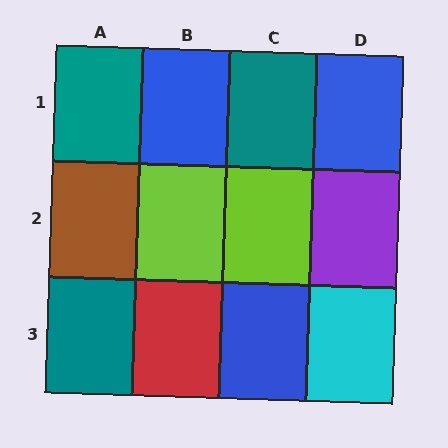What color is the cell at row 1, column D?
Blue.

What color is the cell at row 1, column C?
Teal.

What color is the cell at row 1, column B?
Blue.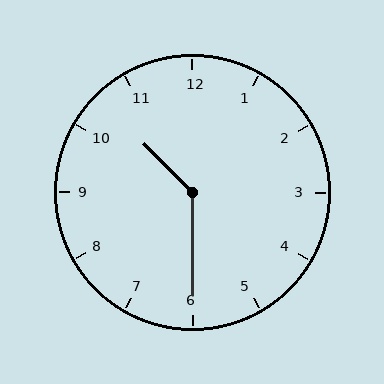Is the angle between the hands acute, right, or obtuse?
It is obtuse.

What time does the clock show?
10:30.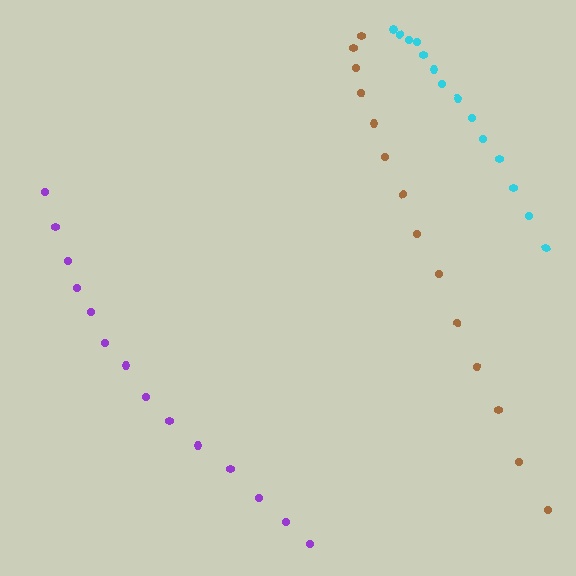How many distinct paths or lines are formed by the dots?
There are 3 distinct paths.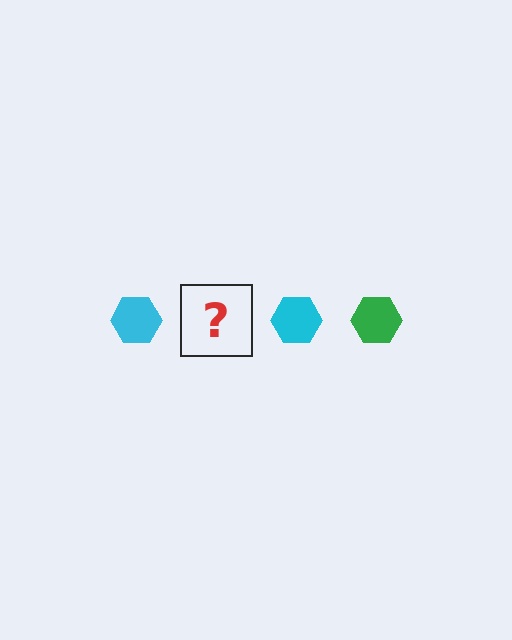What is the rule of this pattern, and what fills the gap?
The rule is that the pattern cycles through cyan, green hexagons. The gap should be filled with a green hexagon.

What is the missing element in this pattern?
The missing element is a green hexagon.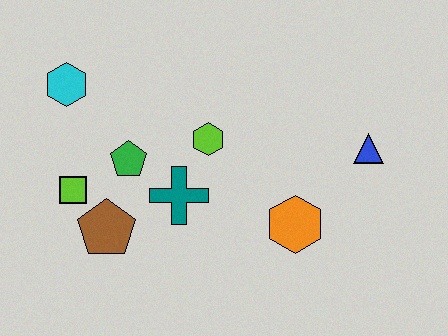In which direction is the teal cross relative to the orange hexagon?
The teal cross is to the left of the orange hexagon.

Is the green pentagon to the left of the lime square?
No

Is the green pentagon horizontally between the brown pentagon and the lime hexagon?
Yes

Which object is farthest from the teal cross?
The blue triangle is farthest from the teal cross.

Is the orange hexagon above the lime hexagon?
No